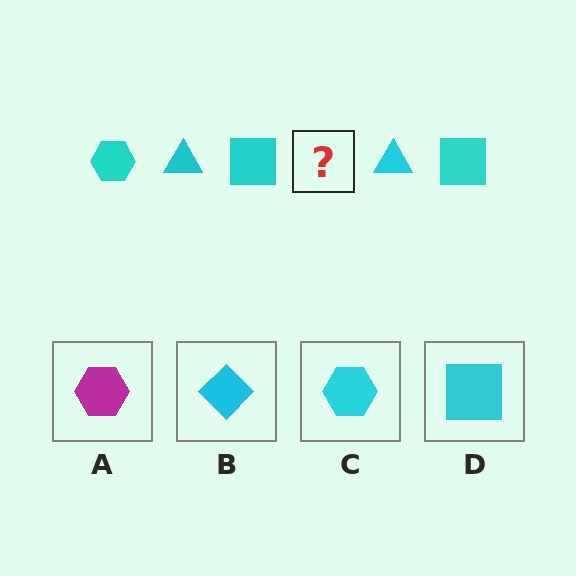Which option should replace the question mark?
Option C.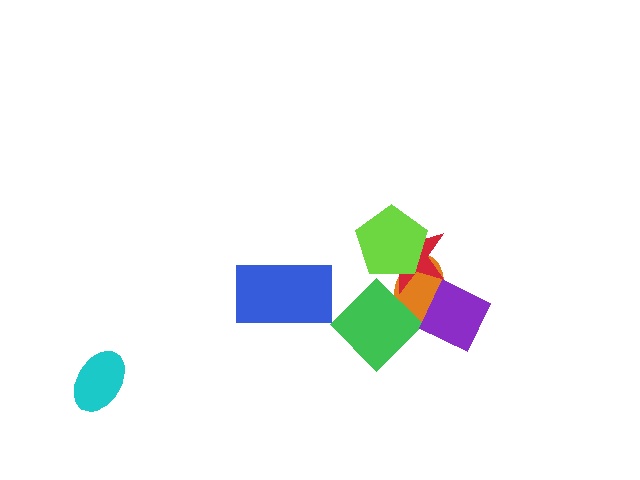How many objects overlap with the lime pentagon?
2 objects overlap with the lime pentagon.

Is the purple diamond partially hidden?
No, no other shape covers it.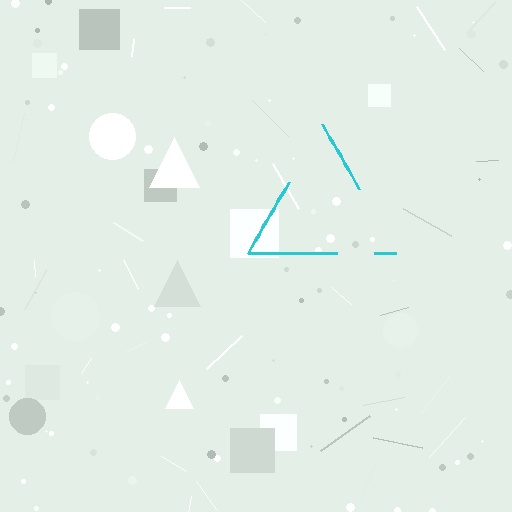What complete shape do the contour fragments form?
The contour fragments form a triangle.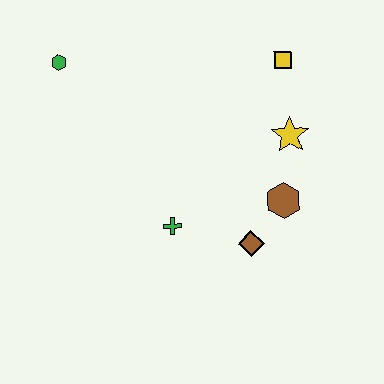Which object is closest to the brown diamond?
The brown hexagon is closest to the brown diamond.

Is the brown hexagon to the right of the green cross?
Yes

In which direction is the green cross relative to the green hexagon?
The green cross is below the green hexagon.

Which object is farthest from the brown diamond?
The green hexagon is farthest from the brown diamond.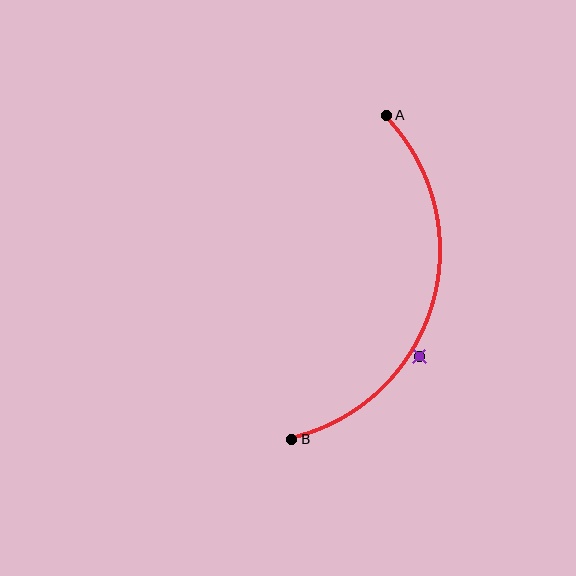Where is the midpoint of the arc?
The arc midpoint is the point on the curve farthest from the straight line joining A and B. It sits to the right of that line.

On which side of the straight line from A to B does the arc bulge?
The arc bulges to the right of the straight line connecting A and B.